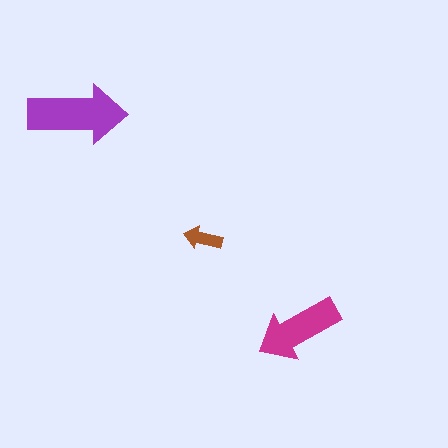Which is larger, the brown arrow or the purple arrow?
The purple one.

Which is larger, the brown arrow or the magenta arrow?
The magenta one.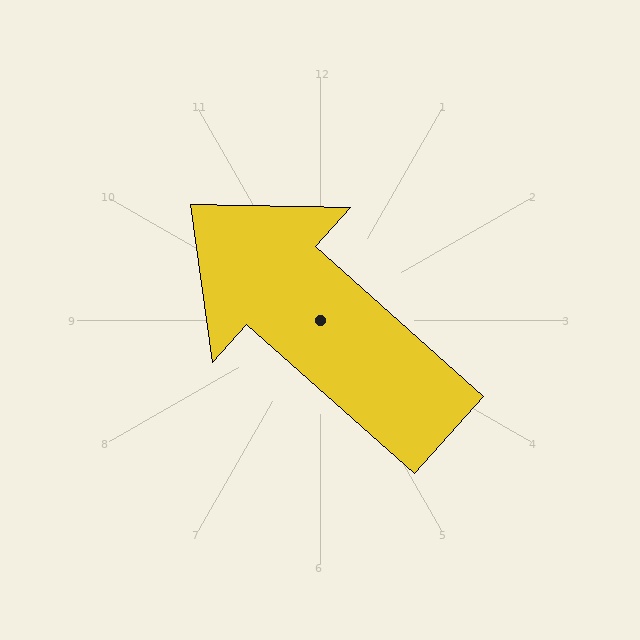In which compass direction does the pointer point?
Northwest.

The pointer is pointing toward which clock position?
Roughly 10 o'clock.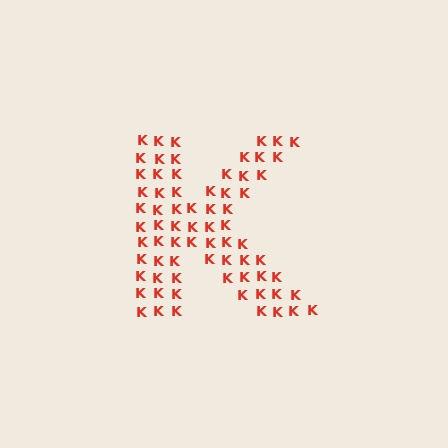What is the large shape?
The large shape is the letter K.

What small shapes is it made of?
It is made of small letter K's.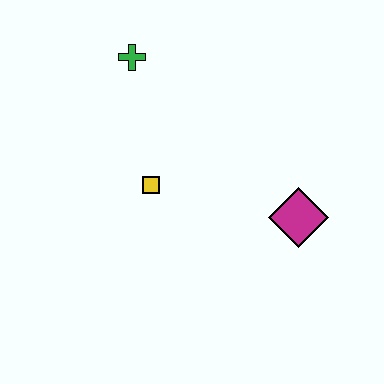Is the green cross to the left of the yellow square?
Yes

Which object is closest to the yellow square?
The green cross is closest to the yellow square.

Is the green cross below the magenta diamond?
No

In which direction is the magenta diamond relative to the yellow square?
The magenta diamond is to the right of the yellow square.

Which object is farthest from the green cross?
The magenta diamond is farthest from the green cross.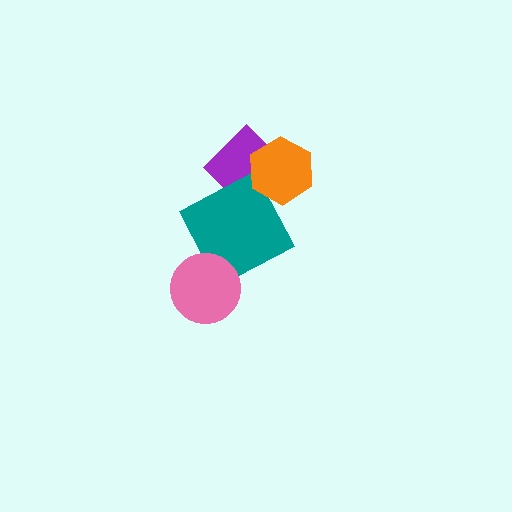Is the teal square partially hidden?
Yes, it is partially covered by another shape.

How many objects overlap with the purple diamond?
2 objects overlap with the purple diamond.